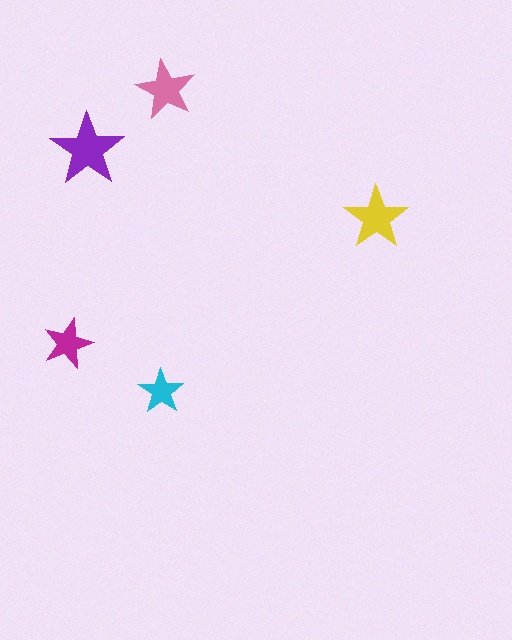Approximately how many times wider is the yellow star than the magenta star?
About 1.5 times wider.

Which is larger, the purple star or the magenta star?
The purple one.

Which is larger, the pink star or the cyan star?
The pink one.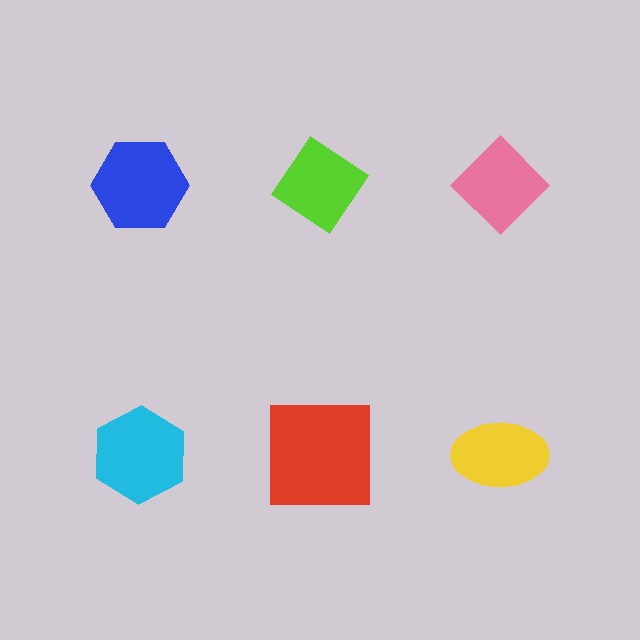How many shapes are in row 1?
3 shapes.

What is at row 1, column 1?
A blue hexagon.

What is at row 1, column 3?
A pink diamond.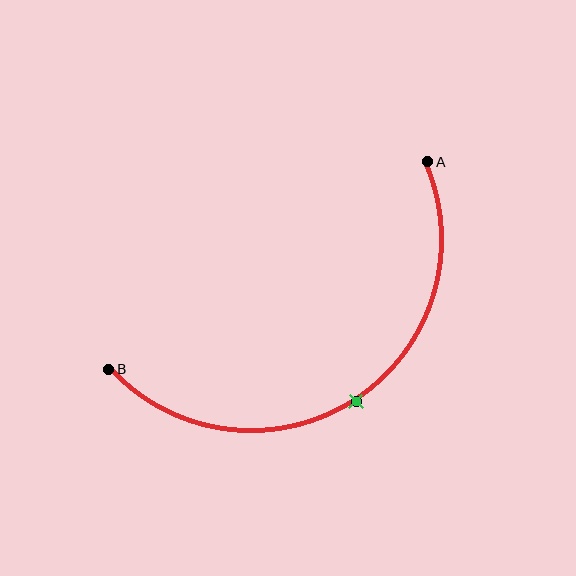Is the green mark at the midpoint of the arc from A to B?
Yes. The green mark lies on the arc at equal arc-length from both A and B — it is the arc midpoint.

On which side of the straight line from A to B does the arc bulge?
The arc bulges below the straight line connecting A and B.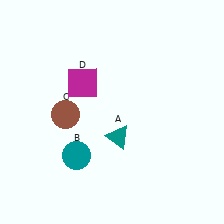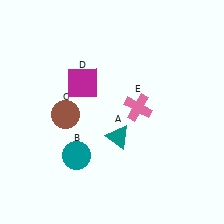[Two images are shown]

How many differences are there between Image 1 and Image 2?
There is 1 difference between the two images.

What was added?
A pink cross (E) was added in Image 2.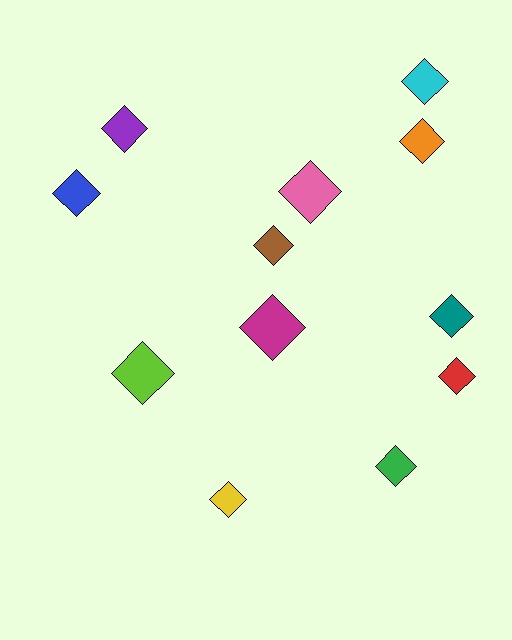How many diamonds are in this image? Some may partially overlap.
There are 12 diamonds.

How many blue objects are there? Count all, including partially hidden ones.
There is 1 blue object.